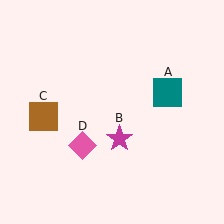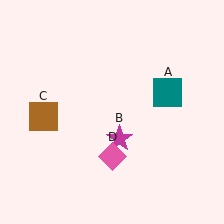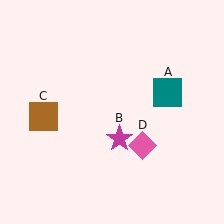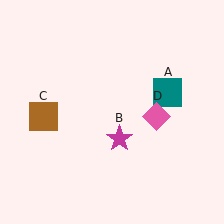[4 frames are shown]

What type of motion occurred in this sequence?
The pink diamond (object D) rotated counterclockwise around the center of the scene.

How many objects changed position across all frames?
1 object changed position: pink diamond (object D).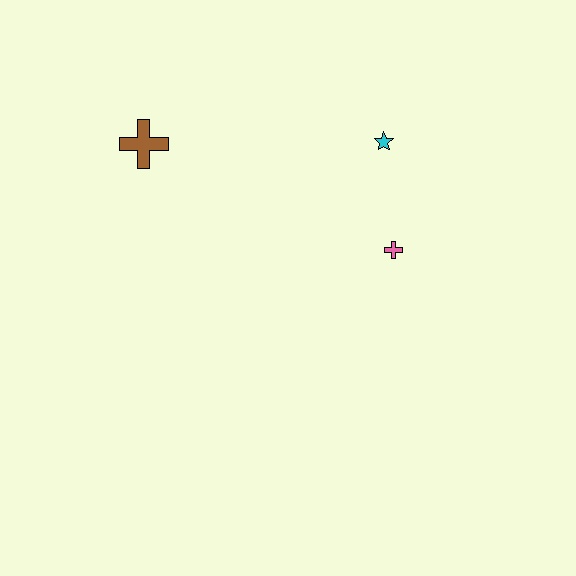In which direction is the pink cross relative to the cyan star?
The pink cross is below the cyan star.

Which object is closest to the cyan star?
The pink cross is closest to the cyan star.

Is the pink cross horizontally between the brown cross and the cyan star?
No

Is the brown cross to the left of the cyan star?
Yes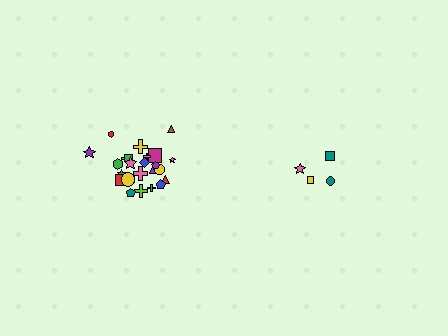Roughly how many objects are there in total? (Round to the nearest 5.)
Roughly 30 objects in total.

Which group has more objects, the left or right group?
The left group.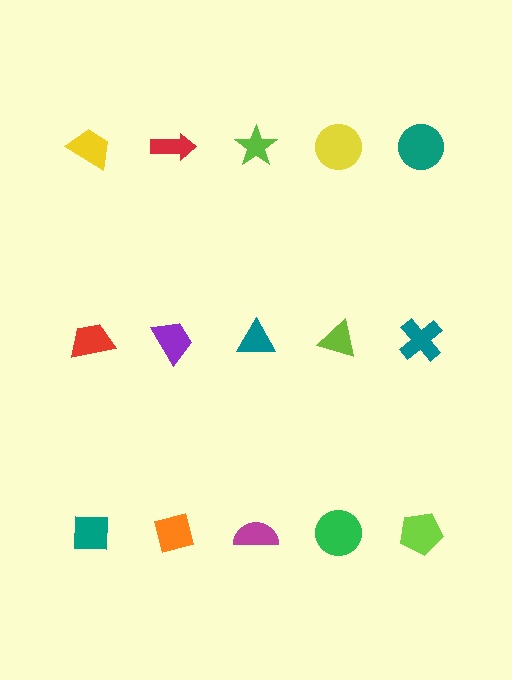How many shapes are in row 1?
5 shapes.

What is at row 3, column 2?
An orange square.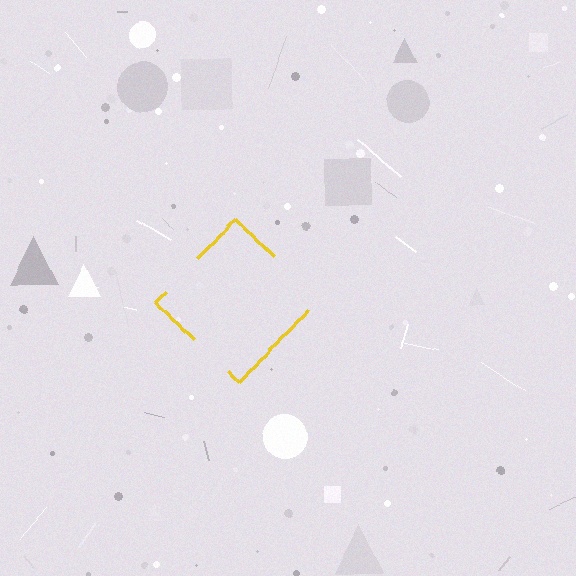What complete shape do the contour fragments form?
The contour fragments form a diamond.